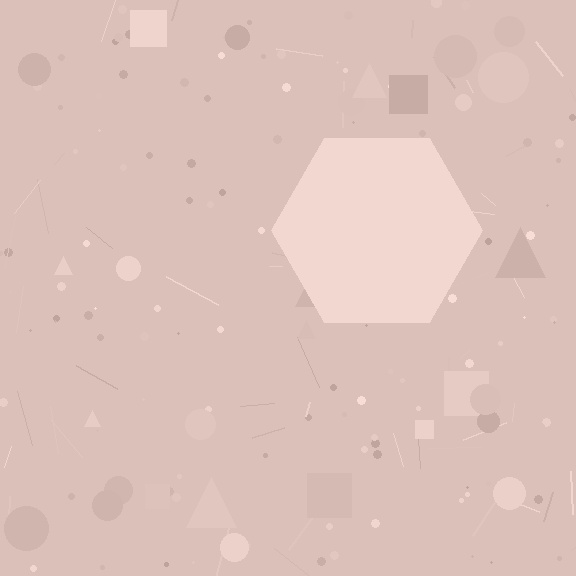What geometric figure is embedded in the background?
A hexagon is embedded in the background.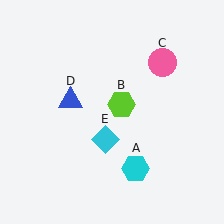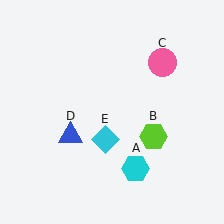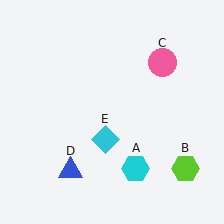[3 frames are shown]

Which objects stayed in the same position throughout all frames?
Cyan hexagon (object A) and pink circle (object C) and cyan diamond (object E) remained stationary.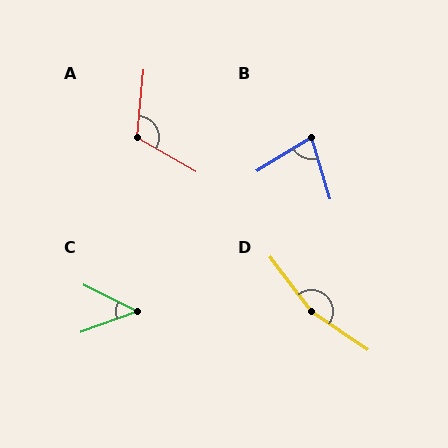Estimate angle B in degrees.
Approximately 76 degrees.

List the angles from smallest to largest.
C (46°), B (76°), A (115°), D (162°).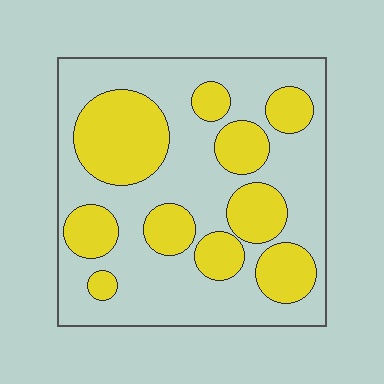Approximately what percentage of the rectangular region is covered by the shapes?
Approximately 35%.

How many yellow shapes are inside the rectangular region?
10.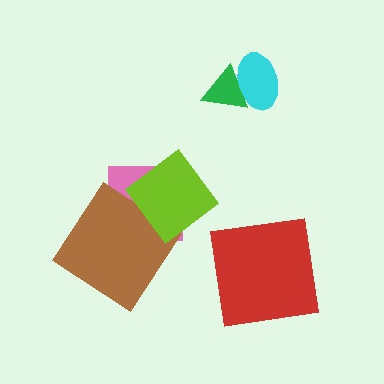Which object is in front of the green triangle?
The cyan ellipse is in front of the green triangle.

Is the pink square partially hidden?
Yes, it is partially covered by another shape.